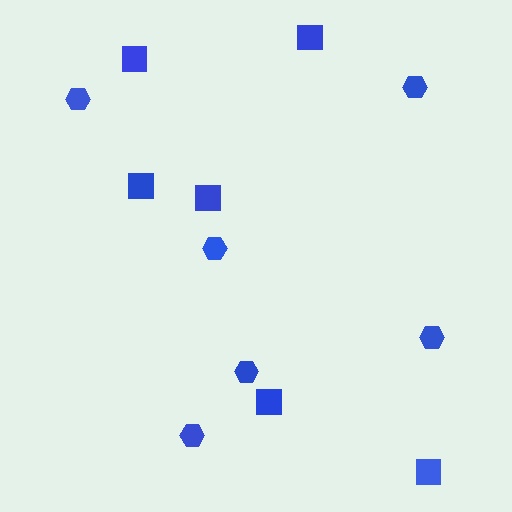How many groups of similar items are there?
There are 2 groups: one group of hexagons (6) and one group of squares (6).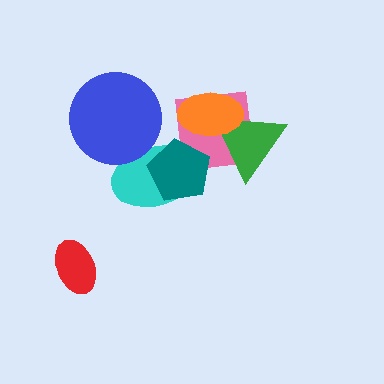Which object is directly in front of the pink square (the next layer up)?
The teal pentagon is directly in front of the pink square.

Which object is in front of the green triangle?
The orange ellipse is in front of the green triangle.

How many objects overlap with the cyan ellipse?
2 objects overlap with the cyan ellipse.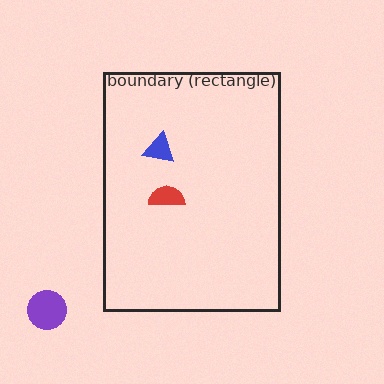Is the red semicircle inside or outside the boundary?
Inside.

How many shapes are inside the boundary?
2 inside, 1 outside.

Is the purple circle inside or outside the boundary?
Outside.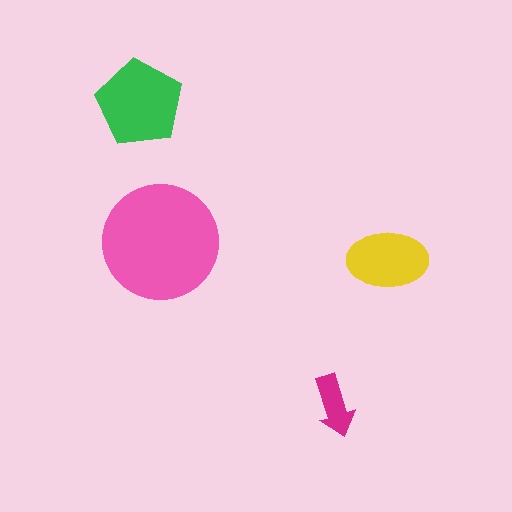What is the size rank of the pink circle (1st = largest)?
1st.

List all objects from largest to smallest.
The pink circle, the green pentagon, the yellow ellipse, the magenta arrow.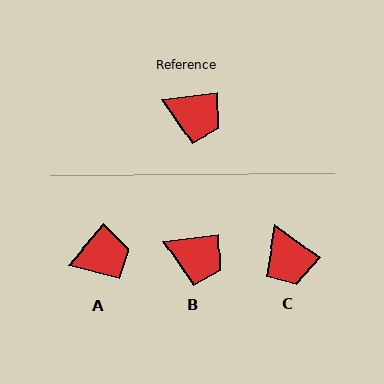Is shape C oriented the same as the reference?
No, it is off by about 44 degrees.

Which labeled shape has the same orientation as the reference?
B.